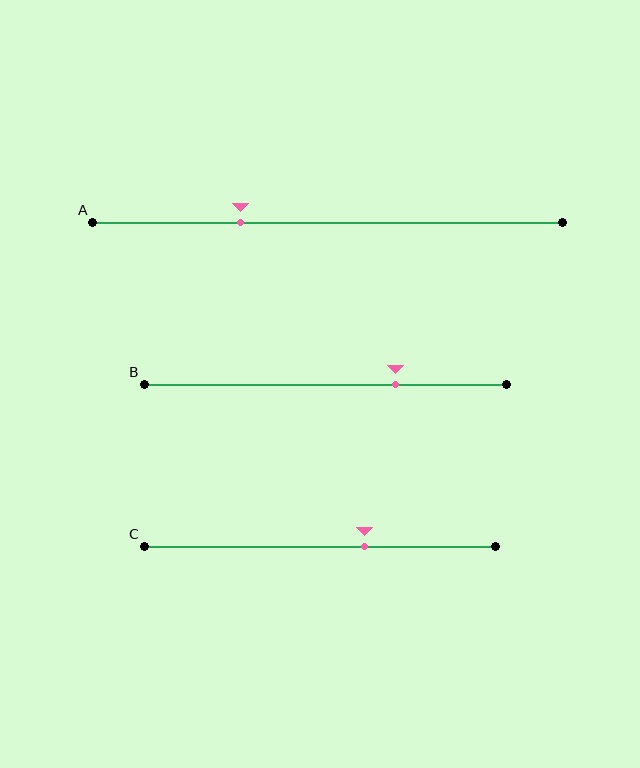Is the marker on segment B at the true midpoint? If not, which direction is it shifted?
No, the marker on segment B is shifted to the right by about 19% of the segment length.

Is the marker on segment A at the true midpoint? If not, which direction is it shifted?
No, the marker on segment A is shifted to the left by about 19% of the segment length.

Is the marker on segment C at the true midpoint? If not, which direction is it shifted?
No, the marker on segment C is shifted to the right by about 13% of the segment length.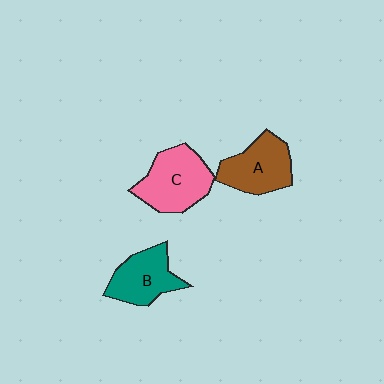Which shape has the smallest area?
Shape B (teal).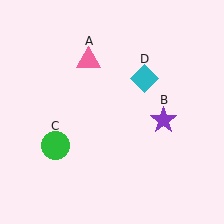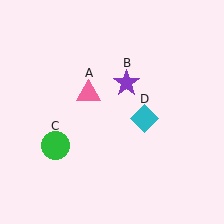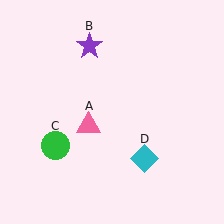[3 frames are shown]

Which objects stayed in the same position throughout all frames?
Green circle (object C) remained stationary.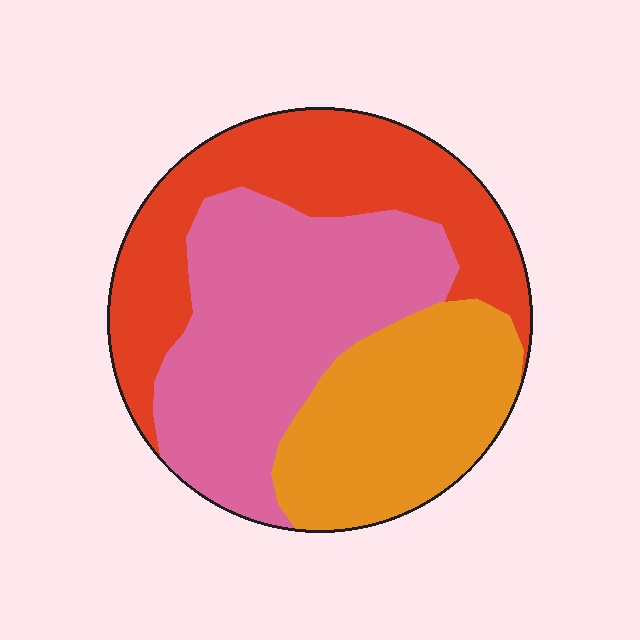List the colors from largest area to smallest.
From largest to smallest: pink, red, orange.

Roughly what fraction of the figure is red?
Red takes up between a quarter and a half of the figure.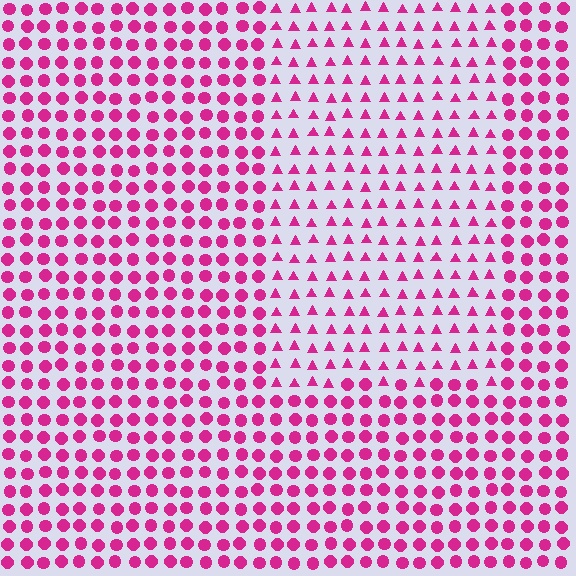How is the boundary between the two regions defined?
The boundary is defined by a change in element shape: triangles inside vs. circles outside. All elements share the same color and spacing.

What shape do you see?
I see a rectangle.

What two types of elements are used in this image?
The image uses triangles inside the rectangle region and circles outside it.